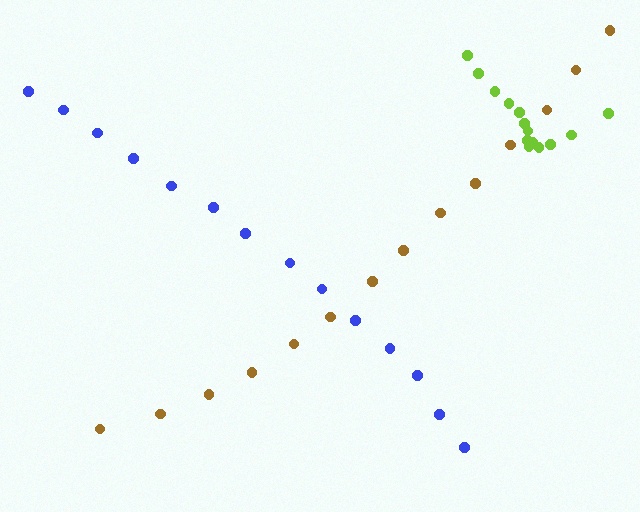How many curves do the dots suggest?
There are 3 distinct paths.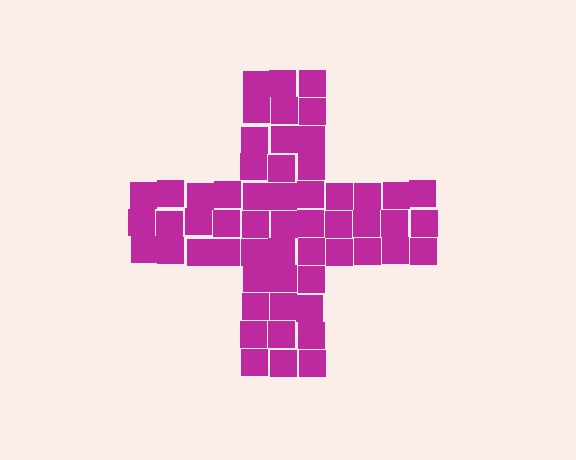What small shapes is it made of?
It is made of small squares.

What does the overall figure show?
The overall figure shows a cross.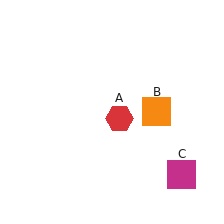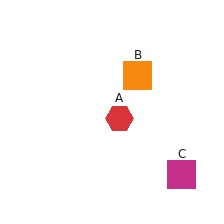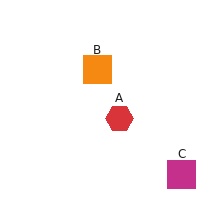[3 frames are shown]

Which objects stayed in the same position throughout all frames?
Red hexagon (object A) and magenta square (object C) remained stationary.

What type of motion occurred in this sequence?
The orange square (object B) rotated counterclockwise around the center of the scene.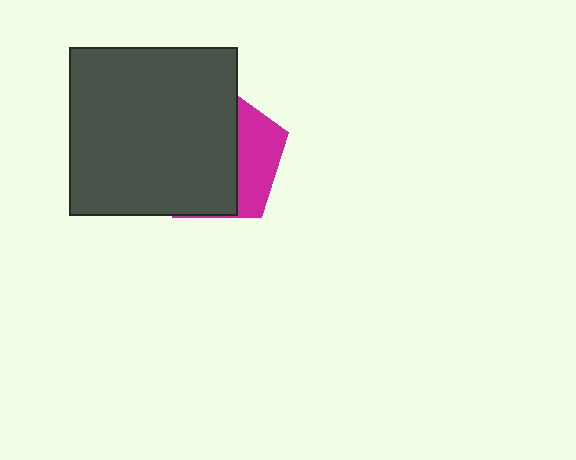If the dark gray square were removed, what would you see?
You would see the complete magenta pentagon.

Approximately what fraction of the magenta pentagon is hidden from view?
Roughly 69% of the magenta pentagon is hidden behind the dark gray square.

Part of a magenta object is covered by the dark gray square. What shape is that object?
It is a pentagon.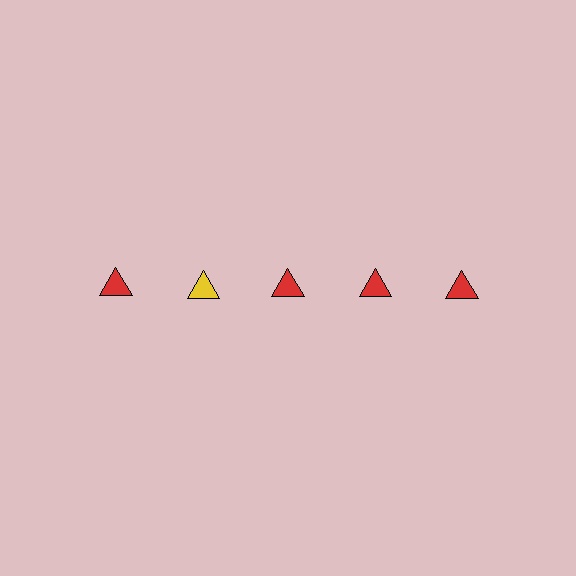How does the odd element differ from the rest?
It has a different color: yellow instead of red.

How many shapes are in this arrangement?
There are 5 shapes arranged in a grid pattern.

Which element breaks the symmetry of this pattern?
The yellow triangle in the top row, second from left column breaks the symmetry. All other shapes are red triangles.